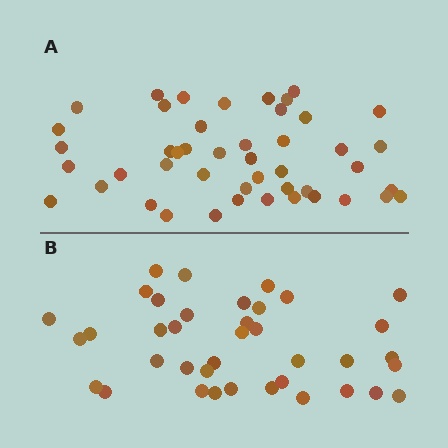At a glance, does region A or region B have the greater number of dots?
Region A (the top region) has more dots.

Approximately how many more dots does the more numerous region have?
Region A has roughly 8 or so more dots than region B.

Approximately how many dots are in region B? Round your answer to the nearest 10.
About 40 dots. (The exact count is 38, which rounds to 40.)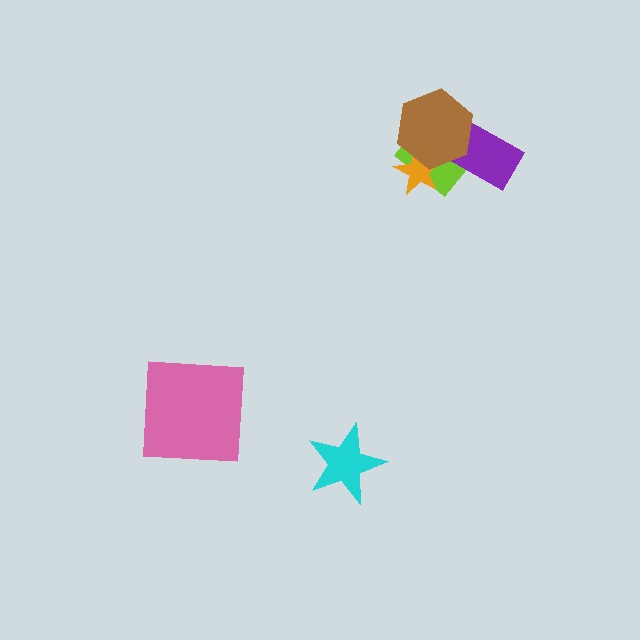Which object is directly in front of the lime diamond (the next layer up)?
The orange star is directly in front of the lime diamond.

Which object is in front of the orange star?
The brown hexagon is in front of the orange star.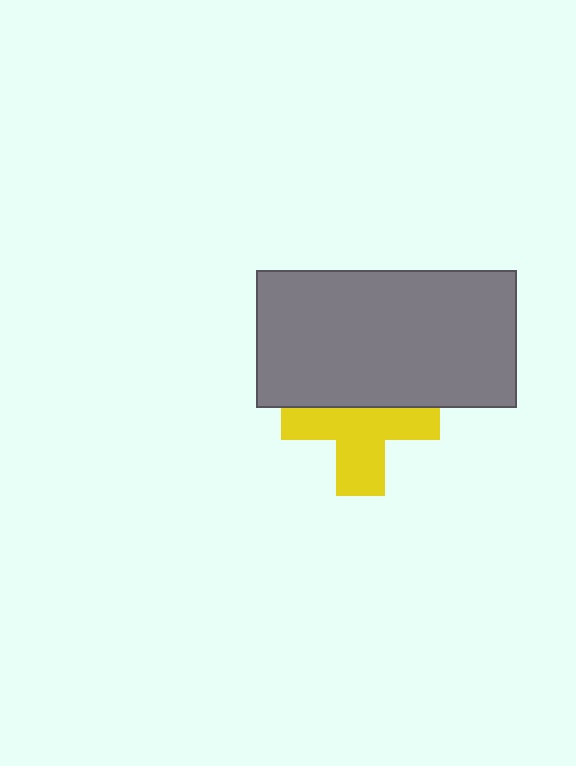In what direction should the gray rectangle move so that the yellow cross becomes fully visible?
The gray rectangle should move up. That is the shortest direction to clear the overlap and leave the yellow cross fully visible.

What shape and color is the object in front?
The object in front is a gray rectangle.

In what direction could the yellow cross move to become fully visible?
The yellow cross could move down. That would shift it out from behind the gray rectangle entirely.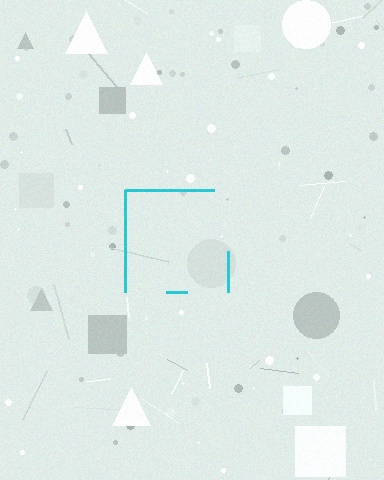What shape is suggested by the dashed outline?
The dashed outline suggests a square.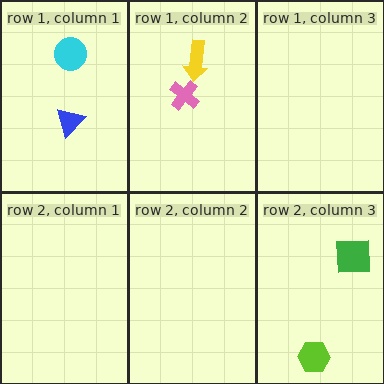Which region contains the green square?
The row 2, column 3 region.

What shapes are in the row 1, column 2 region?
The yellow arrow, the pink cross.